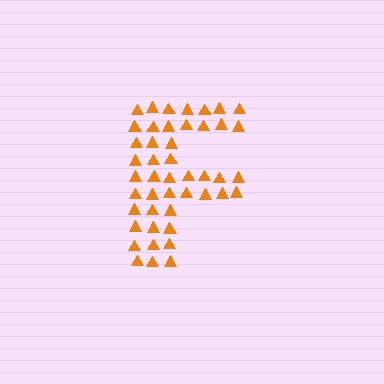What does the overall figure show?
The overall figure shows the letter F.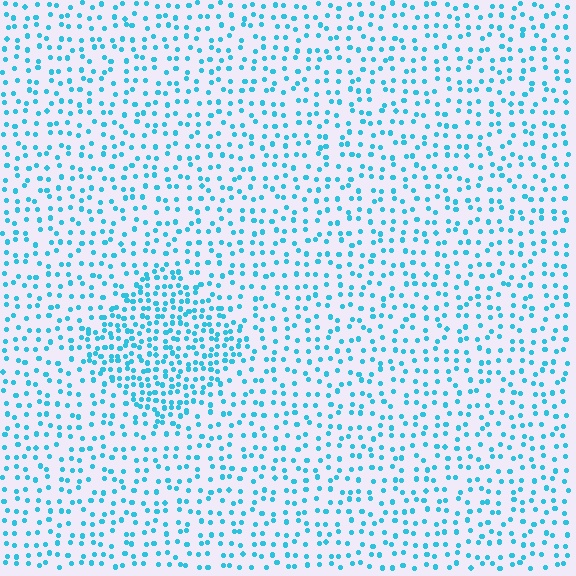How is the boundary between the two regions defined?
The boundary is defined by a change in element density (approximately 2.0x ratio). All elements are the same color, size, and shape.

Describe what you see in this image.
The image contains small cyan elements arranged at two different densities. A diamond-shaped region is visible where the elements are more densely packed than the surrounding area.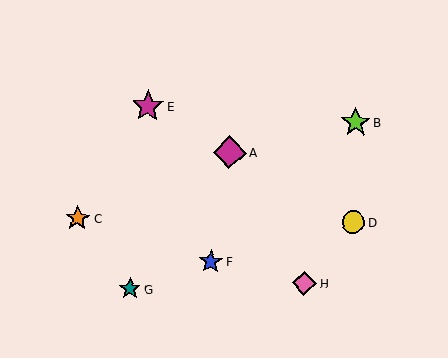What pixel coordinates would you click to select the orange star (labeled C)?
Click at (78, 218) to select the orange star C.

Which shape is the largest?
The magenta diamond (labeled A) is the largest.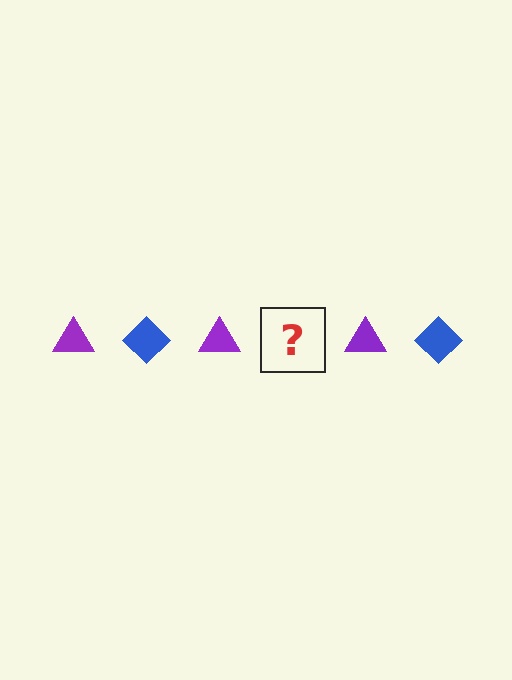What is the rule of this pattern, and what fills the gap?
The rule is that the pattern alternates between purple triangle and blue diamond. The gap should be filled with a blue diamond.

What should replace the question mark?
The question mark should be replaced with a blue diamond.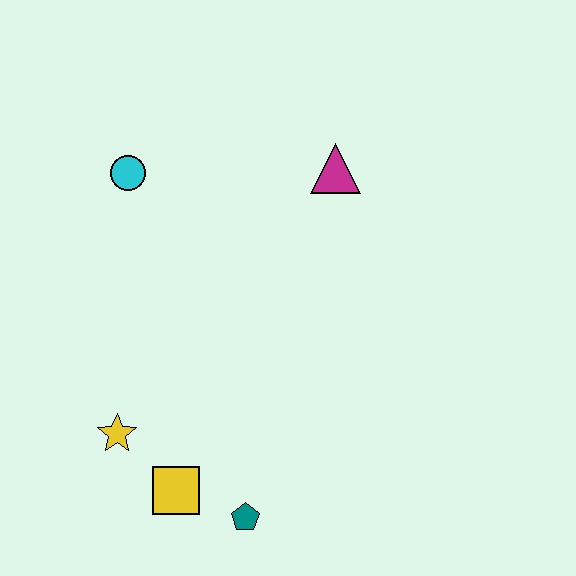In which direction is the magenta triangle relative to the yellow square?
The magenta triangle is above the yellow square.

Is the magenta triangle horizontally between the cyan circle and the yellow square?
No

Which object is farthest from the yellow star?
The magenta triangle is farthest from the yellow star.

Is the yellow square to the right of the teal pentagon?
No